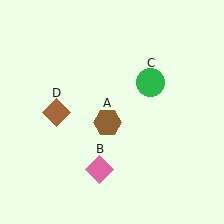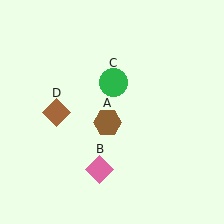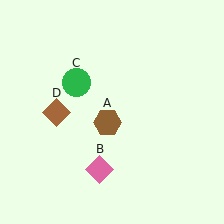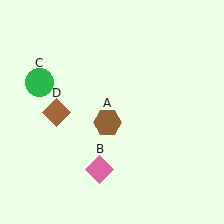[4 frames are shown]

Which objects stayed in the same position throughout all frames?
Brown hexagon (object A) and pink diamond (object B) and brown diamond (object D) remained stationary.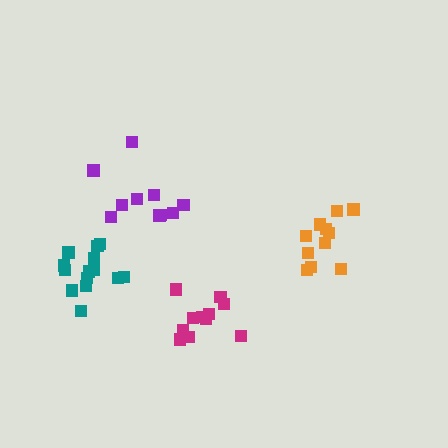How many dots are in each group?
Group 1: 11 dots, Group 2: 14 dots, Group 3: 11 dots, Group 4: 10 dots (46 total).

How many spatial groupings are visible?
There are 4 spatial groupings.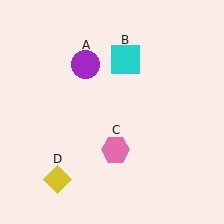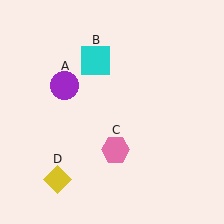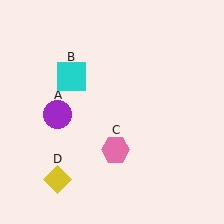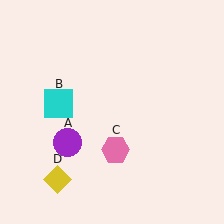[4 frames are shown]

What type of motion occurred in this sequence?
The purple circle (object A), cyan square (object B) rotated counterclockwise around the center of the scene.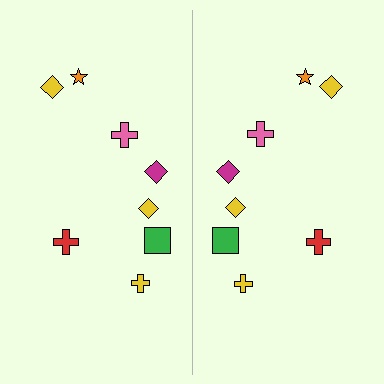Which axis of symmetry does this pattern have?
The pattern has a vertical axis of symmetry running through the center of the image.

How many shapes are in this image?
There are 16 shapes in this image.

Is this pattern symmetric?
Yes, this pattern has bilateral (reflection) symmetry.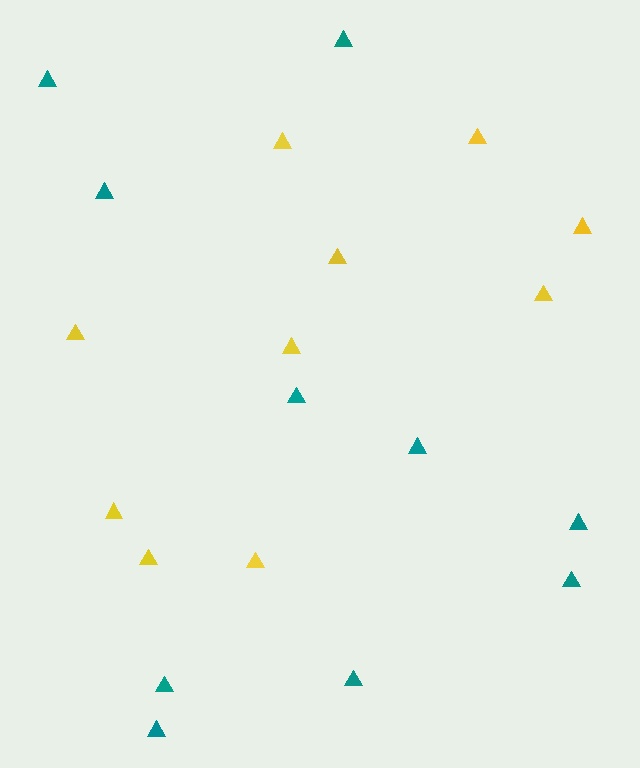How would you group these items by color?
There are 2 groups: one group of yellow triangles (10) and one group of teal triangles (10).